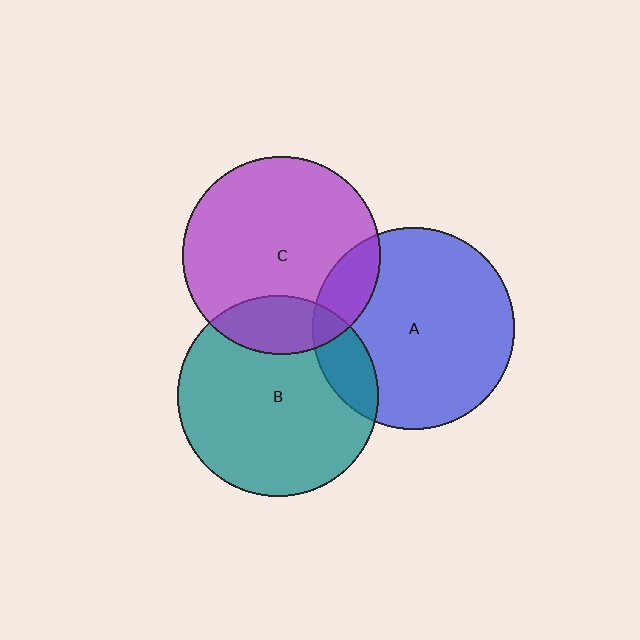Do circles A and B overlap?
Yes.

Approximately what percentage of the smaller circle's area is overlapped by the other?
Approximately 15%.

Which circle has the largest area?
Circle A (blue).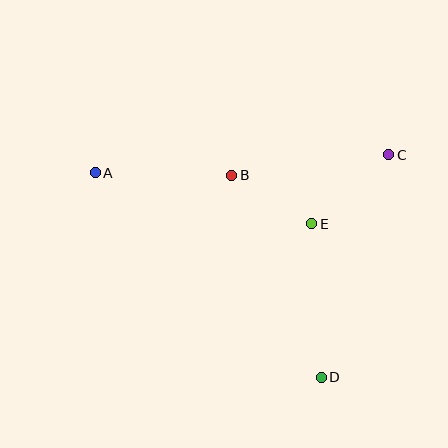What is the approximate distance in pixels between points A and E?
The distance between A and E is approximately 222 pixels.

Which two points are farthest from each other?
Points A and D are farthest from each other.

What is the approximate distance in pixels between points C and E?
The distance between C and E is approximately 103 pixels.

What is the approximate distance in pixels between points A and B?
The distance between A and B is approximately 136 pixels.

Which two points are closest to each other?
Points B and E are closest to each other.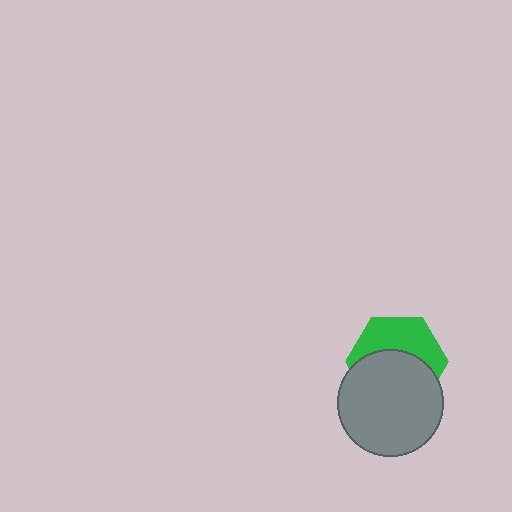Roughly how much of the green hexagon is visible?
A small part of it is visible (roughly 44%).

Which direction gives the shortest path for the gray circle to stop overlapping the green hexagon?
Moving down gives the shortest separation.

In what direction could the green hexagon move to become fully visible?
The green hexagon could move up. That would shift it out from behind the gray circle entirely.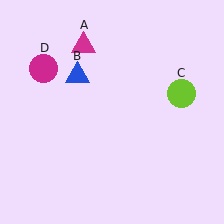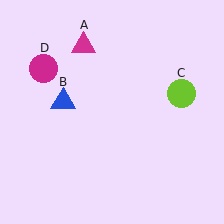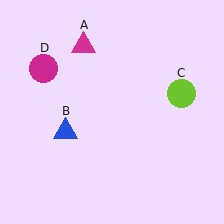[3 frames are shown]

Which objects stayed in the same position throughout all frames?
Magenta triangle (object A) and lime circle (object C) and magenta circle (object D) remained stationary.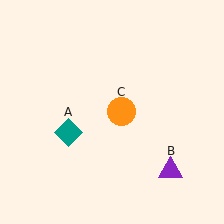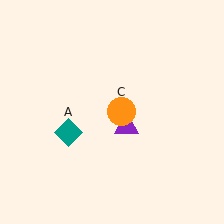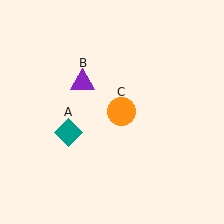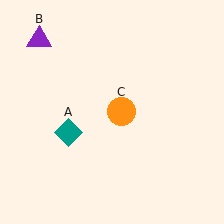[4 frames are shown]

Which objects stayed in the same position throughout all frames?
Teal diamond (object A) and orange circle (object C) remained stationary.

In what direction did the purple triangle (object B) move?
The purple triangle (object B) moved up and to the left.